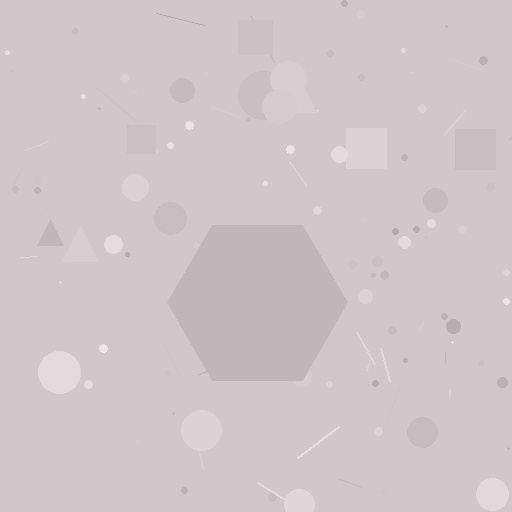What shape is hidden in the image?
A hexagon is hidden in the image.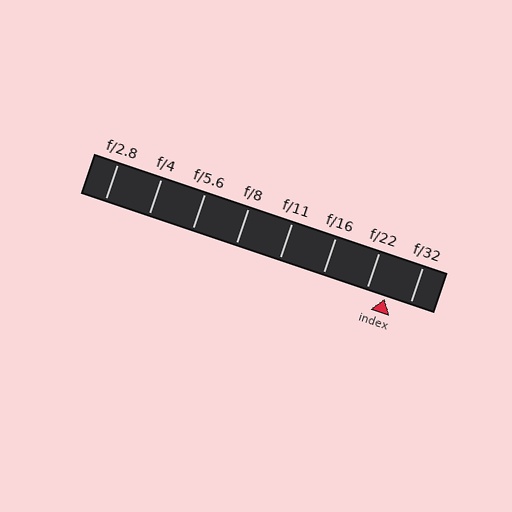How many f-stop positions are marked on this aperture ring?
There are 8 f-stop positions marked.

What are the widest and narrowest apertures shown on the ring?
The widest aperture shown is f/2.8 and the narrowest is f/32.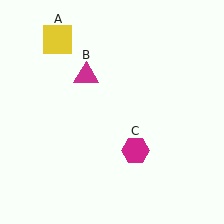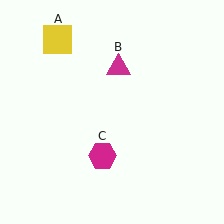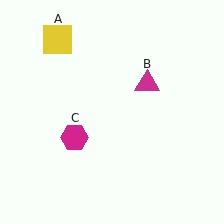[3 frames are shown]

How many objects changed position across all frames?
2 objects changed position: magenta triangle (object B), magenta hexagon (object C).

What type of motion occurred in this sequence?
The magenta triangle (object B), magenta hexagon (object C) rotated clockwise around the center of the scene.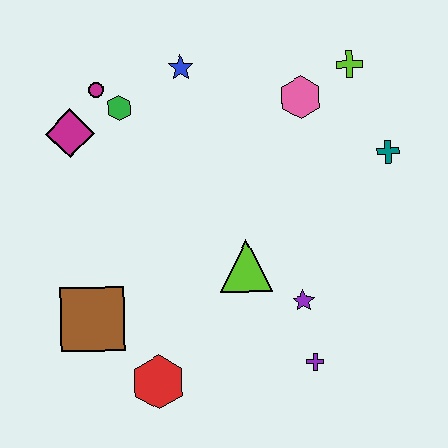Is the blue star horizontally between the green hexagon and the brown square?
No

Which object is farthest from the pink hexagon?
The red hexagon is farthest from the pink hexagon.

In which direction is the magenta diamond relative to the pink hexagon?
The magenta diamond is to the left of the pink hexagon.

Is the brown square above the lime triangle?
No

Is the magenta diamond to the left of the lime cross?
Yes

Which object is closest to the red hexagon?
The brown square is closest to the red hexagon.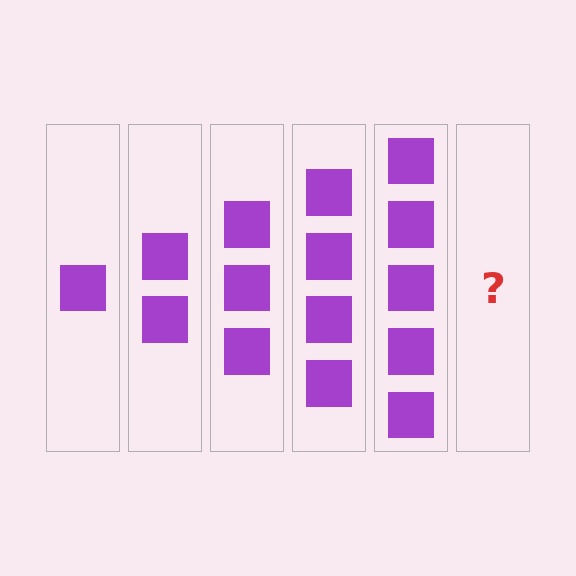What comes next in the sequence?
The next element should be 6 squares.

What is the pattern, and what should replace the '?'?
The pattern is that each step adds one more square. The '?' should be 6 squares.